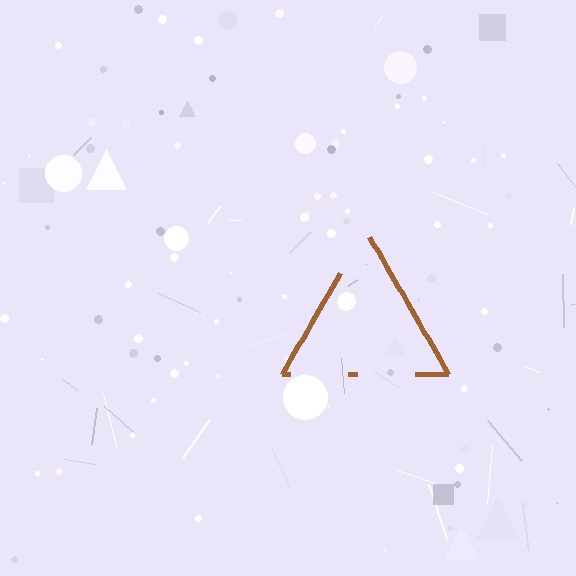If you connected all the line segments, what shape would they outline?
They would outline a triangle.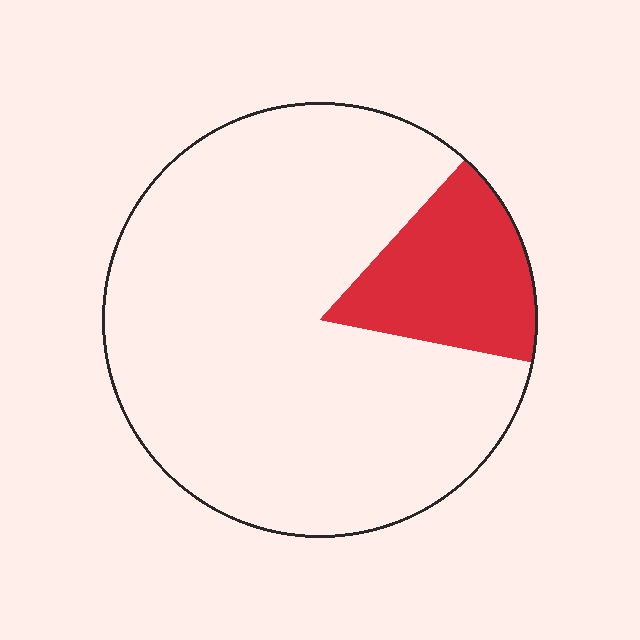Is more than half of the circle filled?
No.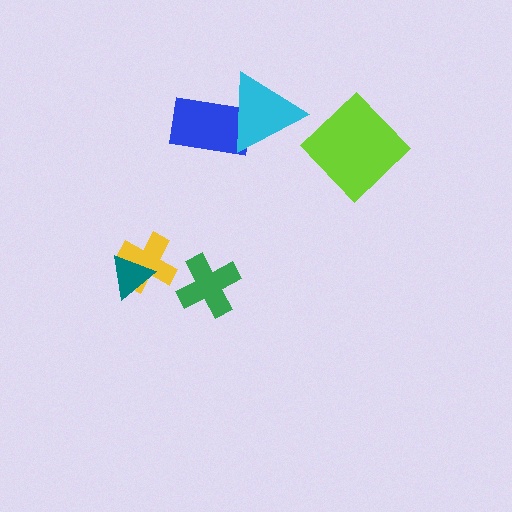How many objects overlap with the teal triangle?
1 object overlaps with the teal triangle.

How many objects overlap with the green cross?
0 objects overlap with the green cross.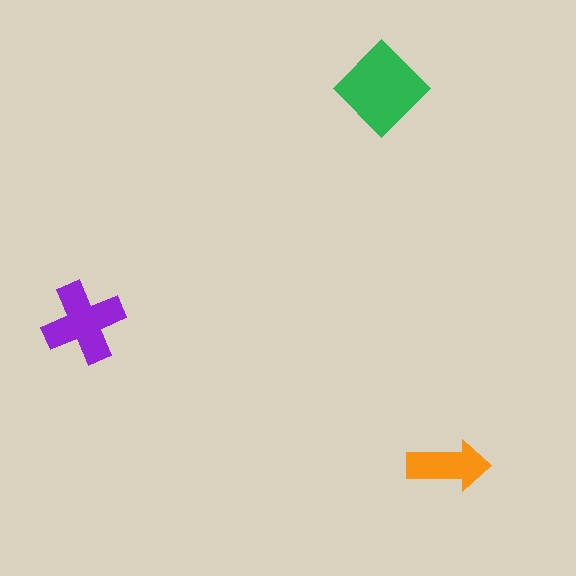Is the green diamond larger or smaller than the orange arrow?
Larger.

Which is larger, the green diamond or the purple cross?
The green diamond.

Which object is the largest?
The green diamond.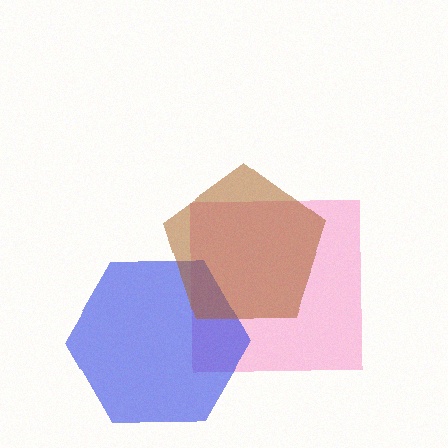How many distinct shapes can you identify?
There are 3 distinct shapes: a pink square, a blue hexagon, a brown pentagon.